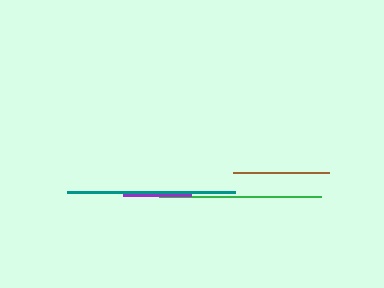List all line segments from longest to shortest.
From longest to shortest: teal, green, brown, purple.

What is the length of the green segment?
The green segment is approximately 162 pixels long.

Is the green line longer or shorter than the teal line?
The teal line is longer than the green line.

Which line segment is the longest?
The teal line is the longest at approximately 167 pixels.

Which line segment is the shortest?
The purple line is the shortest at approximately 68 pixels.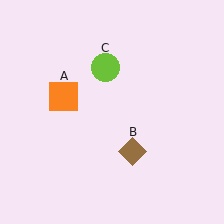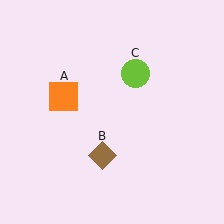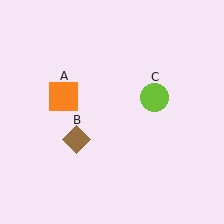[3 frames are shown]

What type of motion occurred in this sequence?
The brown diamond (object B), lime circle (object C) rotated clockwise around the center of the scene.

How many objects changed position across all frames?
2 objects changed position: brown diamond (object B), lime circle (object C).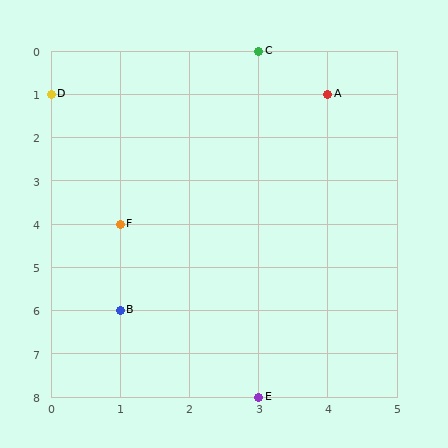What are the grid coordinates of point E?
Point E is at grid coordinates (3, 8).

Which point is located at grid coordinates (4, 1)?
Point A is at (4, 1).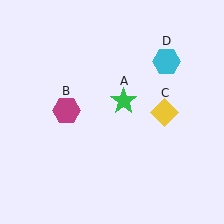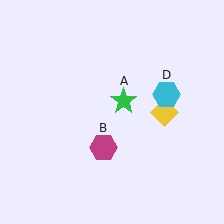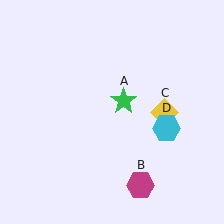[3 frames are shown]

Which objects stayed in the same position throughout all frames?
Green star (object A) and yellow diamond (object C) remained stationary.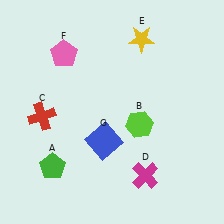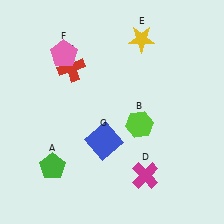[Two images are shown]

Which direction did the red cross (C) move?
The red cross (C) moved up.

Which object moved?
The red cross (C) moved up.